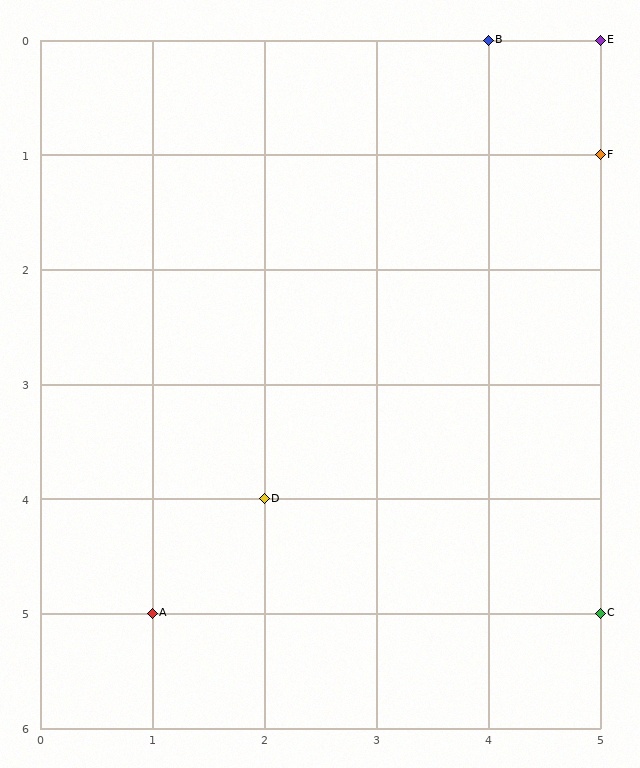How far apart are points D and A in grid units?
Points D and A are 1 column and 1 row apart (about 1.4 grid units diagonally).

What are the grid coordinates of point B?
Point B is at grid coordinates (4, 0).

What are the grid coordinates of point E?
Point E is at grid coordinates (5, 0).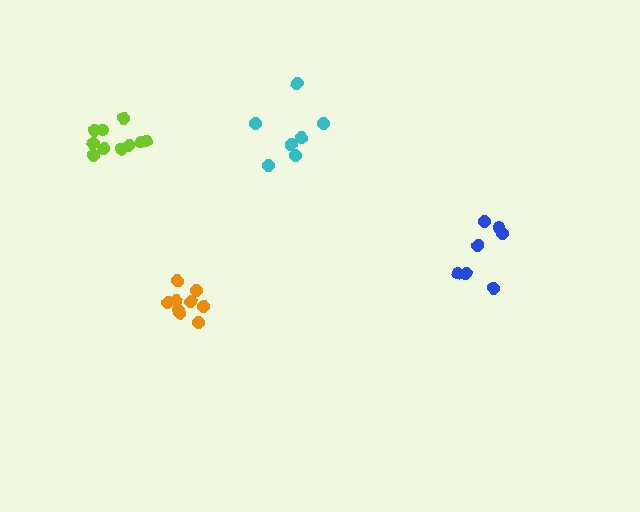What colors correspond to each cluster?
The clusters are colored: lime, cyan, orange, blue.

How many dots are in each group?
Group 1: 10 dots, Group 2: 7 dots, Group 3: 9 dots, Group 4: 7 dots (33 total).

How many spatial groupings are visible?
There are 4 spatial groupings.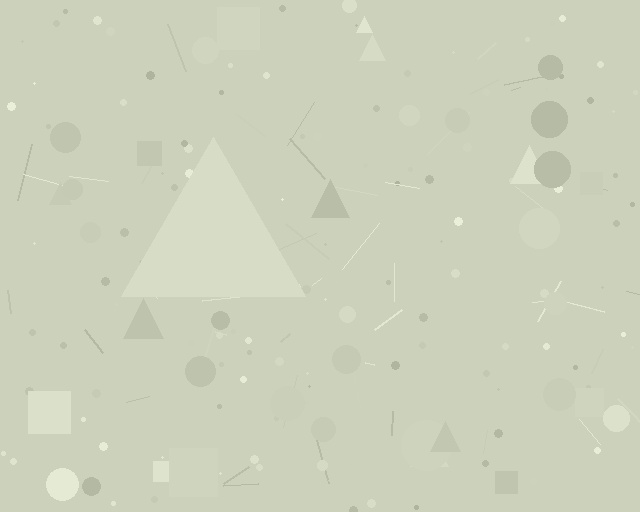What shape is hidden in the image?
A triangle is hidden in the image.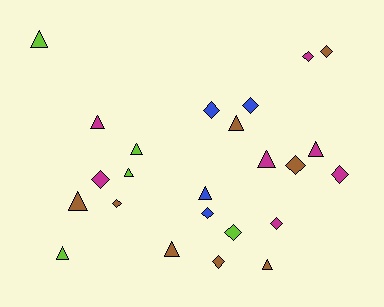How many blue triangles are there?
There is 1 blue triangle.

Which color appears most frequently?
Brown, with 8 objects.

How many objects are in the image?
There are 24 objects.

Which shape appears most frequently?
Triangle, with 12 objects.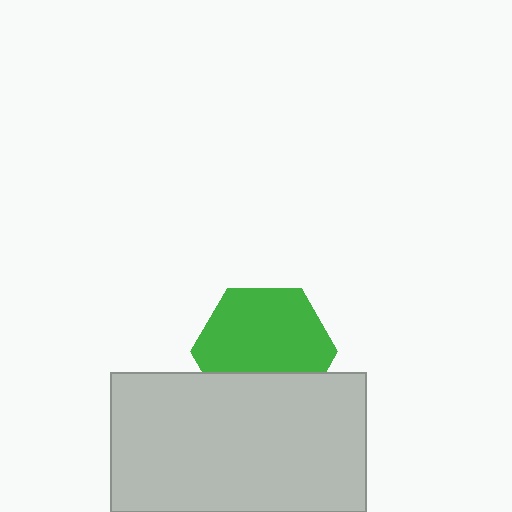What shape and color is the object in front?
The object in front is a light gray rectangle.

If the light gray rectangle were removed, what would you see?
You would see the complete green hexagon.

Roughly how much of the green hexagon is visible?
Most of it is visible (roughly 69%).